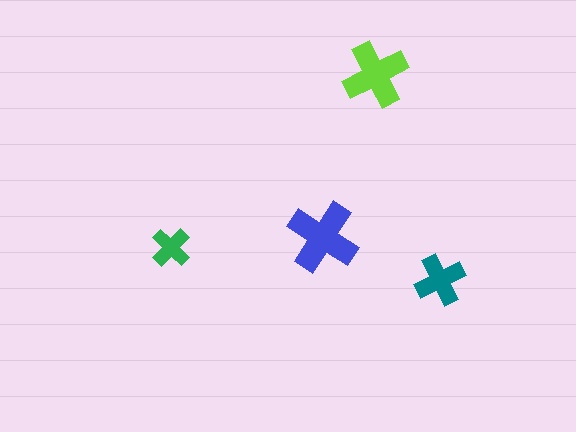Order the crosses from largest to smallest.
the blue one, the lime one, the teal one, the green one.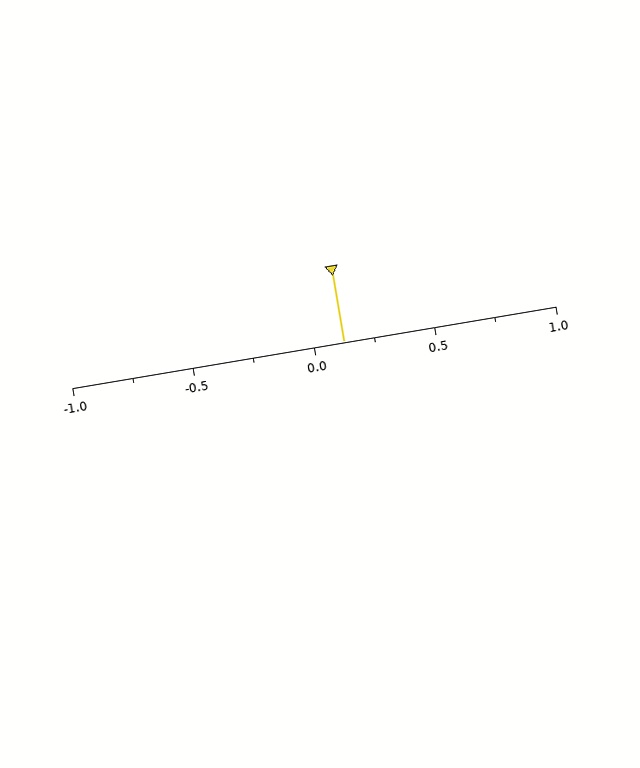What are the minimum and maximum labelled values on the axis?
The axis runs from -1.0 to 1.0.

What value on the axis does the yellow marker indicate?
The marker indicates approximately 0.12.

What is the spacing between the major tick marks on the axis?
The major ticks are spaced 0.5 apart.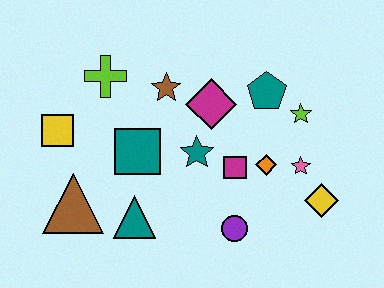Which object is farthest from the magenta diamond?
The brown triangle is farthest from the magenta diamond.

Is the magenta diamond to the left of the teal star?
No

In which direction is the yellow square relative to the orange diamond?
The yellow square is to the left of the orange diamond.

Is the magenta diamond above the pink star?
Yes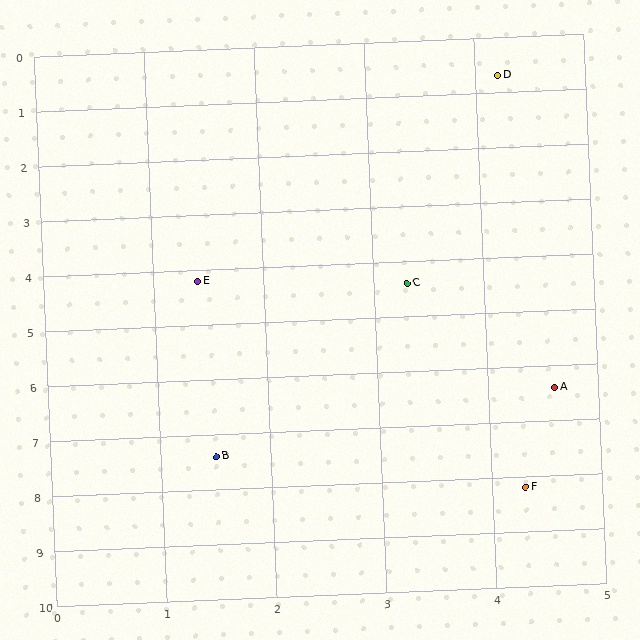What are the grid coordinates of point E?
Point E is at approximately (1.4, 4.2).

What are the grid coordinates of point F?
Point F is at approximately (4.3, 8.2).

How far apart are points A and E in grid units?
Points A and E are about 3.9 grid units apart.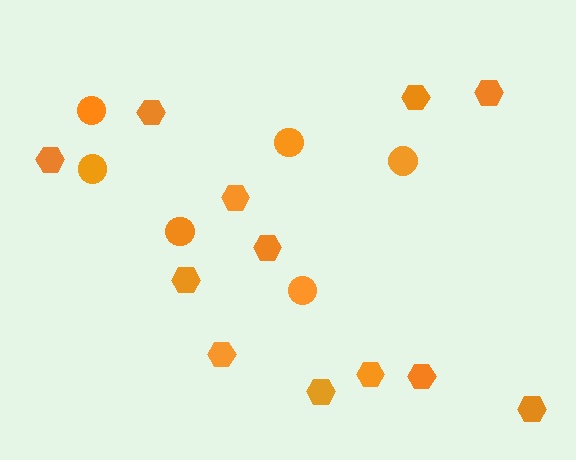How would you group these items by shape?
There are 2 groups: one group of circles (6) and one group of hexagons (12).